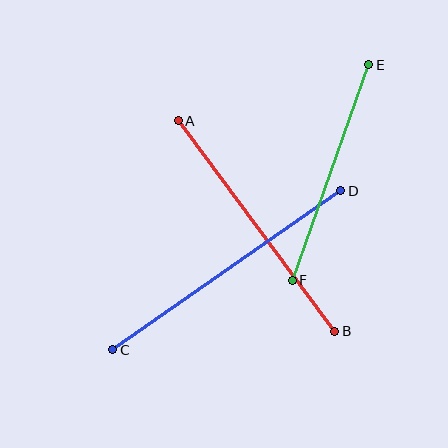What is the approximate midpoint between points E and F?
The midpoint is at approximately (331, 173) pixels.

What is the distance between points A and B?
The distance is approximately 262 pixels.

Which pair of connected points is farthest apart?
Points C and D are farthest apart.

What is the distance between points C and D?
The distance is approximately 278 pixels.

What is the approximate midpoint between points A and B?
The midpoint is at approximately (257, 226) pixels.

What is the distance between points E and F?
The distance is approximately 228 pixels.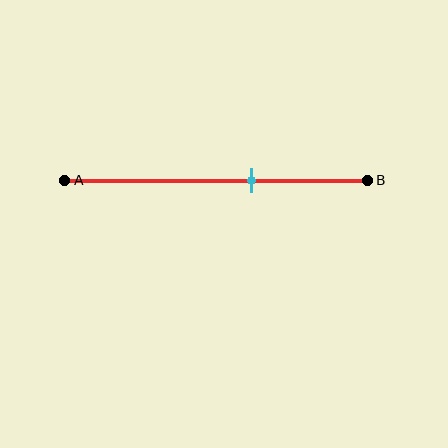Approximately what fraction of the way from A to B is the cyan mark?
The cyan mark is approximately 60% of the way from A to B.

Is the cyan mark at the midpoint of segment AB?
No, the mark is at about 60% from A, not at the 50% midpoint.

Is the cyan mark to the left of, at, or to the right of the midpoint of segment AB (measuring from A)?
The cyan mark is to the right of the midpoint of segment AB.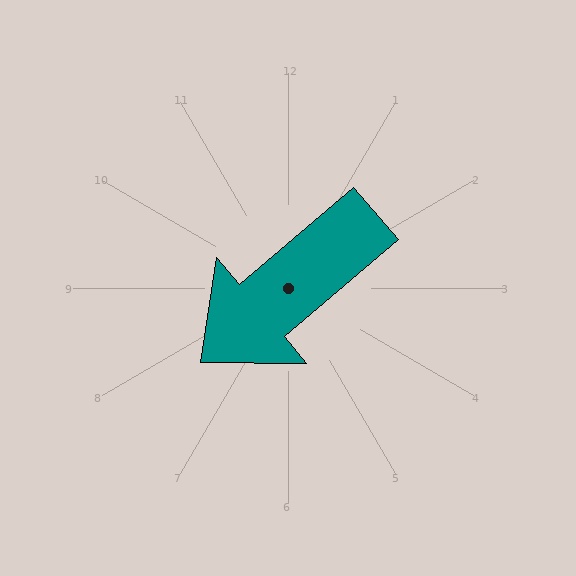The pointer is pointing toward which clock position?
Roughly 8 o'clock.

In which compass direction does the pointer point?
Southwest.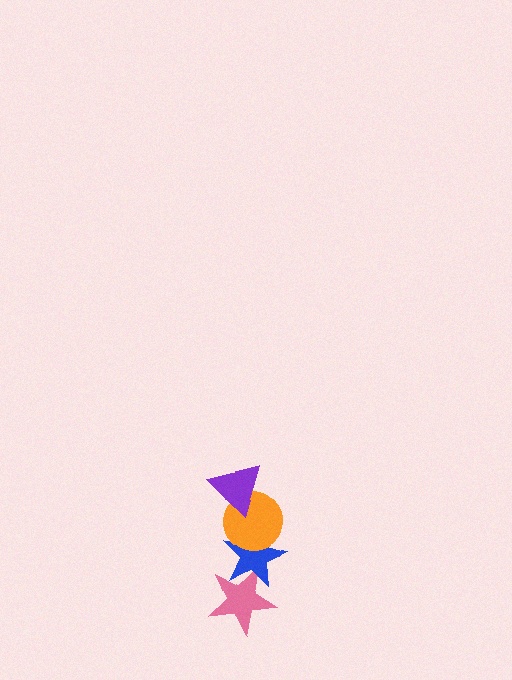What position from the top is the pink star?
The pink star is 4th from the top.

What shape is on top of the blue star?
The orange circle is on top of the blue star.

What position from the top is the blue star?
The blue star is 3rd from the top.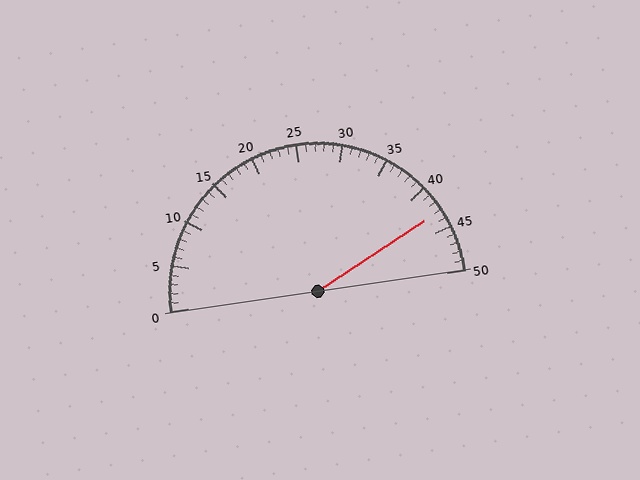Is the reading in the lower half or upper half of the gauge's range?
The reading is in the upper half of the range (0 to 50).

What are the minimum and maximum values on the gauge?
The gauge ranges from 0 to 50.